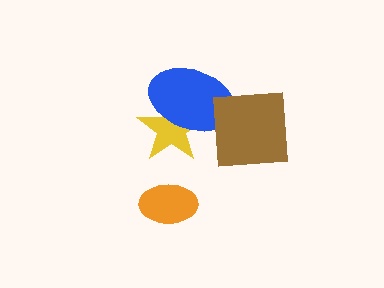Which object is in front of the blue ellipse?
The brown square is in front of the blue ellipse.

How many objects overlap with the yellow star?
1 object overlaps with the yellow star.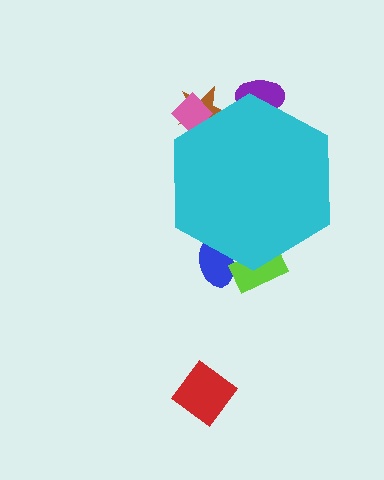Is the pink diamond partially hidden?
Yes, the pink diamond is partially hidden behind the cyan hexagon.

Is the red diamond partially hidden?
No, the red diamond is fully visible.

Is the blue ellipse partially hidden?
Yes, the blue ellipse is partially hidden behind the cyan hexagon.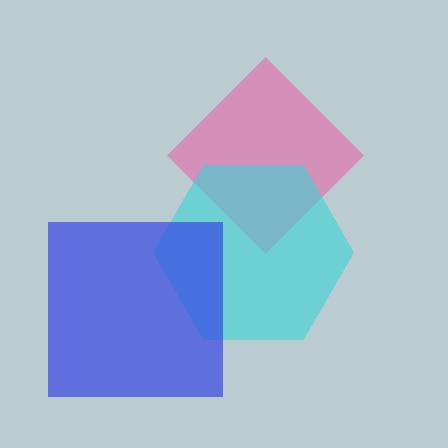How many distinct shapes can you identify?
There are 3 distinct shapes: a pink diamond, a cyan hexagon, a blue square.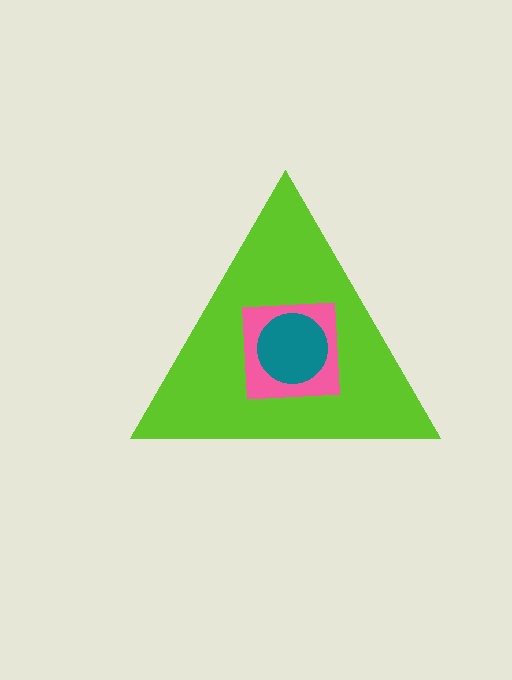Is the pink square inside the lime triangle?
Yes.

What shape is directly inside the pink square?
The teal circle.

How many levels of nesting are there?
3.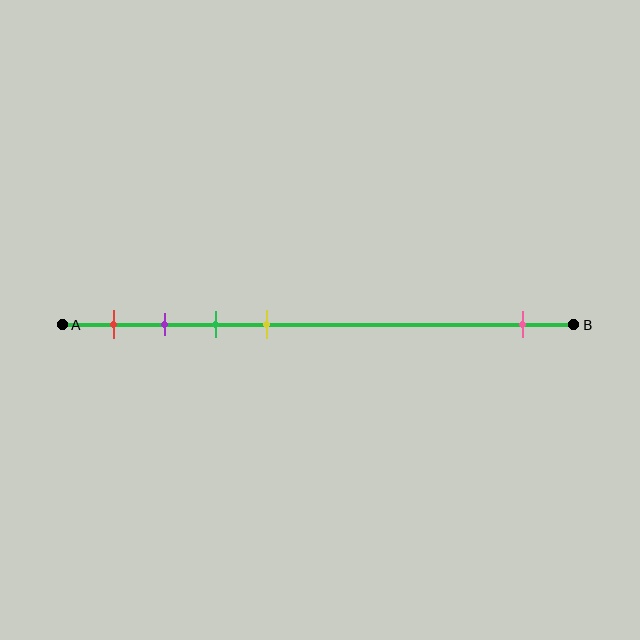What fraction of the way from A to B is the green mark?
The green mark is approximately 30% (0.3) of the way from A to B.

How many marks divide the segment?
There are 5 marks dividing the segment.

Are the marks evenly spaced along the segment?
No, the marks are not evenly spaced.